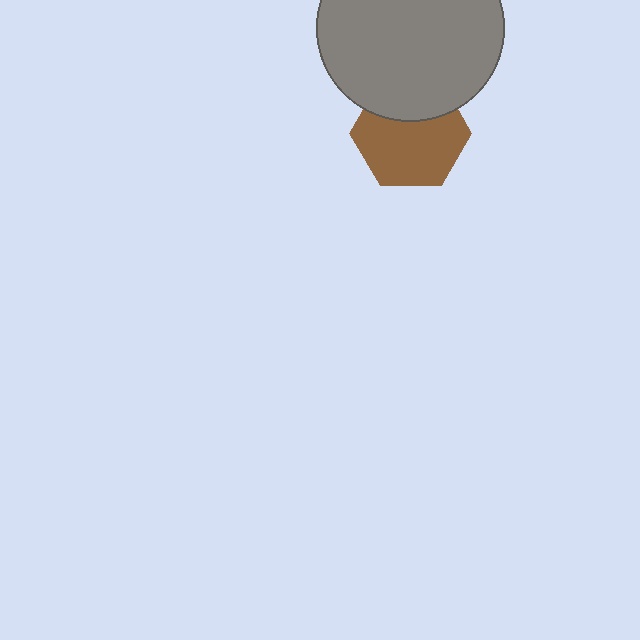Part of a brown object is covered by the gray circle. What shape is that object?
It is a hexagon.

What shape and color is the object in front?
The object in front is a gray circle.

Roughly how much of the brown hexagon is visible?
Most of it is visible (roughly 68%).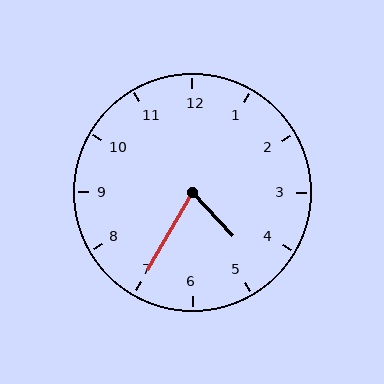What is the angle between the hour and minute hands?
Approximately 72 degrees.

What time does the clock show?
4:35.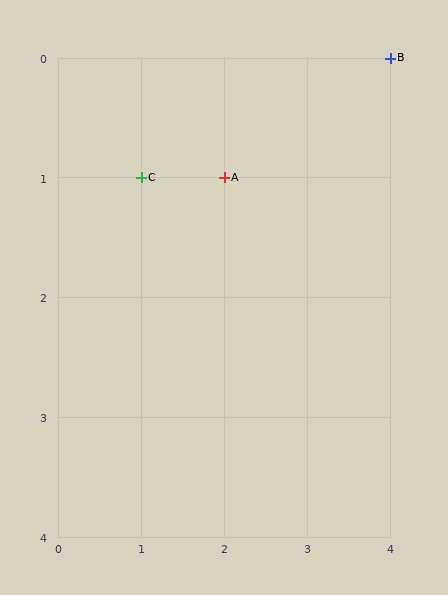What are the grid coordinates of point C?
Point C is at grid coordinates (1, 1).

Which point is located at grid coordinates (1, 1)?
Point C is at (1, 1).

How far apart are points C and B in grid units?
Points C and B are 3 columns and 1 row apart (about 3.2 grid units diagonally).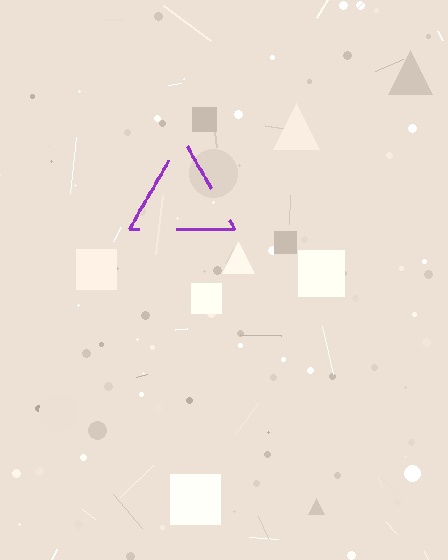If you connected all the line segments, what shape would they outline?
They would outline a triangle.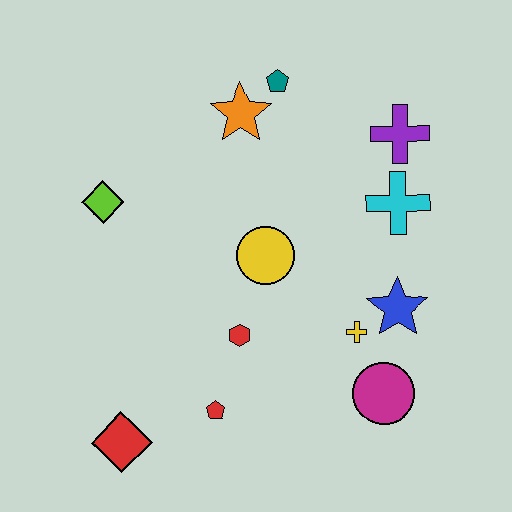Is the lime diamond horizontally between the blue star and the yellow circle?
No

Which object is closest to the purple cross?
The cyan cross is closest to the purple cross.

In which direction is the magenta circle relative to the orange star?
The magenta circle is below the orange star.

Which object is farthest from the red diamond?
The purple cross is farthest from the red diamond.